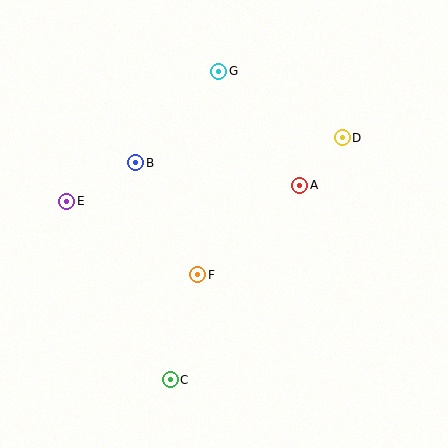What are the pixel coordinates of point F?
Point F is at (198, 275).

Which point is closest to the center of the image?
Point F at (198, 275) is closest to the center.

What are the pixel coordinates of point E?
Point E is at (67, 201).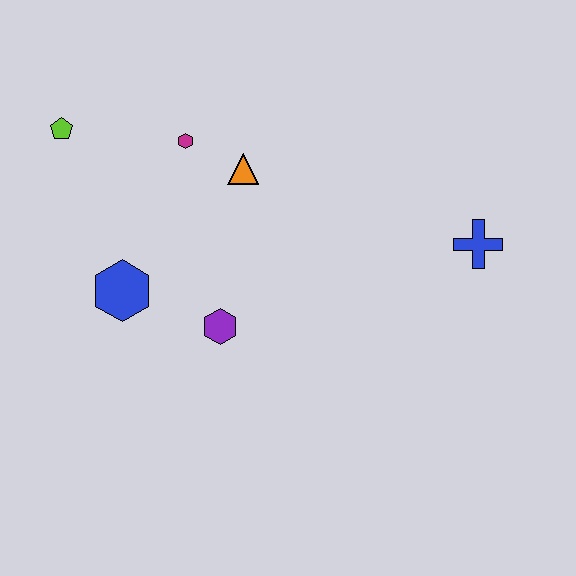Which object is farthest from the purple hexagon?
The blue cross is farthest from the purple hexagon.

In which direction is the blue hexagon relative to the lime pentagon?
The blue hexagon is below the lime pentagon.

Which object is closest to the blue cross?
The orange triangle is closest to the blue cross.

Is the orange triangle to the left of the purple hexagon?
No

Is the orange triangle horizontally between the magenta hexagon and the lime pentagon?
No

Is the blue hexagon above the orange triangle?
No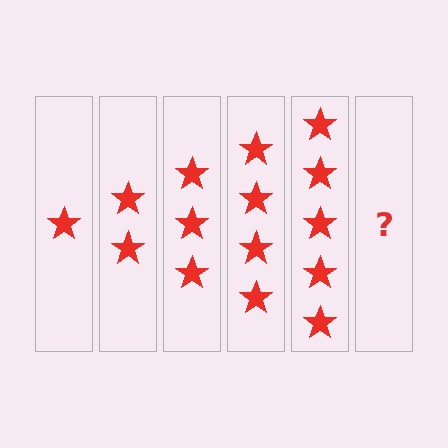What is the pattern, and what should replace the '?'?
The pattern is that each step adds one more star. The '?' should be 6 stars.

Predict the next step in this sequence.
The next step is 6 stars.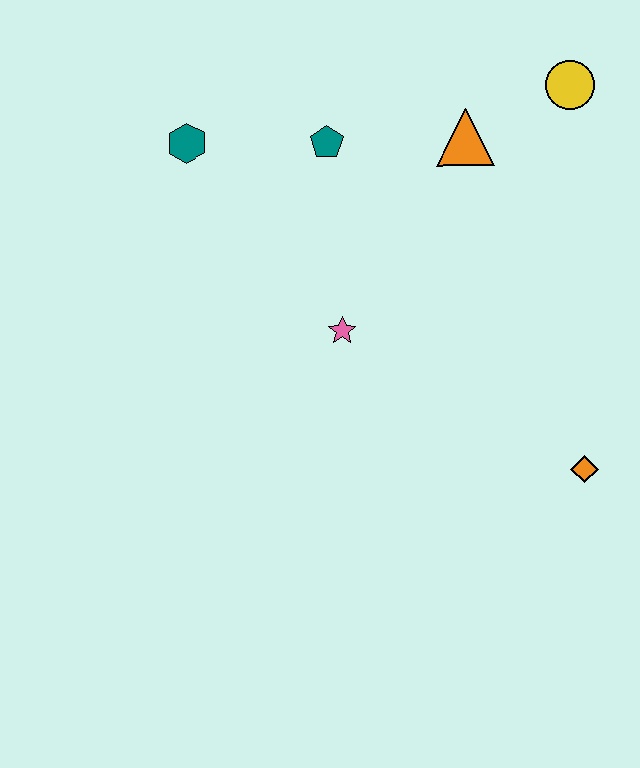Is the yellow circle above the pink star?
Yes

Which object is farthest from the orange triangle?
The orange diamond is farthest from the orange triangle.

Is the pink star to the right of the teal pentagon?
Yes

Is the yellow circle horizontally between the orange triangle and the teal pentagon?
No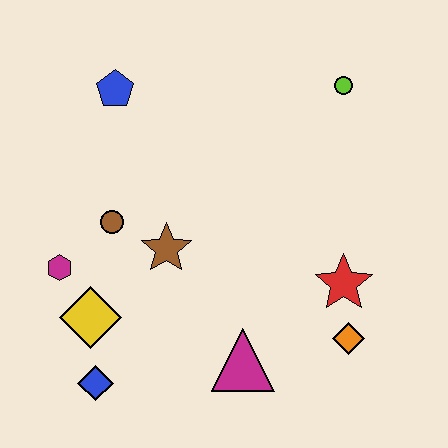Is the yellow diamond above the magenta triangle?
Yes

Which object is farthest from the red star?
The blue pentagon is farthest from the red star.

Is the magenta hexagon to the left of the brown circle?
Yes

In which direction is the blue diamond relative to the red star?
The blue diamond is to the left of the red star.